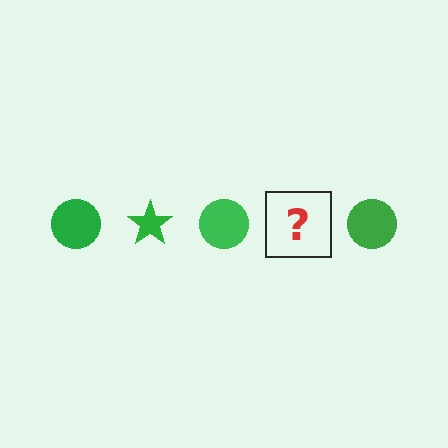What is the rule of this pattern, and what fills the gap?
The rule is that the pattern cycles through circle, star shapes in green. The gap should be filled with a green star.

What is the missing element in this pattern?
The missing element is a green star.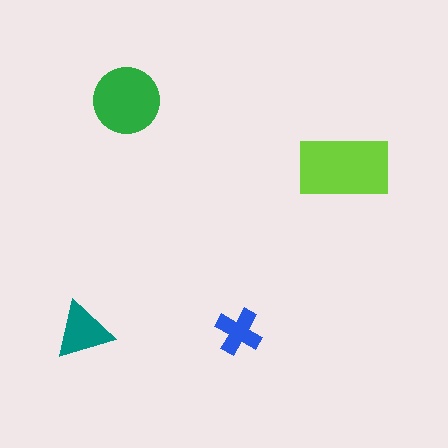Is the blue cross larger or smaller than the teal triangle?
Smaller.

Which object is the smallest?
The blue cross.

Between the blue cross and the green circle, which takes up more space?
The green circle.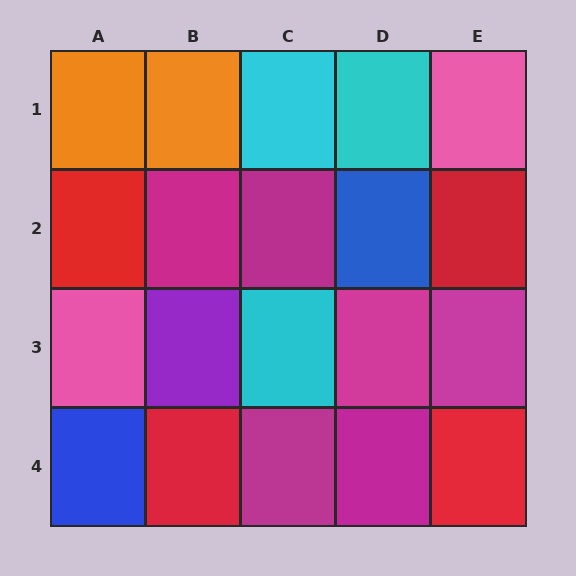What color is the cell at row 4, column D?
Magenta.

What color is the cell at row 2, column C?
Magenta.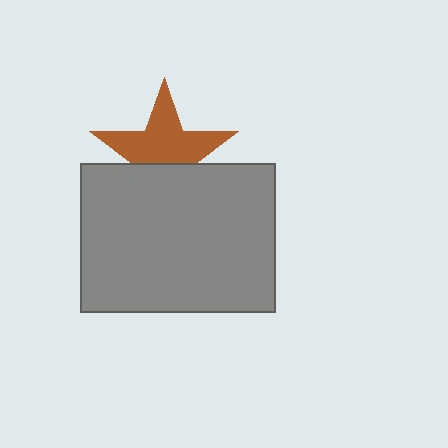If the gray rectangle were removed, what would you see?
You would see the complete brown star.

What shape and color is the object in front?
The object in front is a gray rectangle.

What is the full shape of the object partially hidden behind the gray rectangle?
The partially hidden object is a brown star.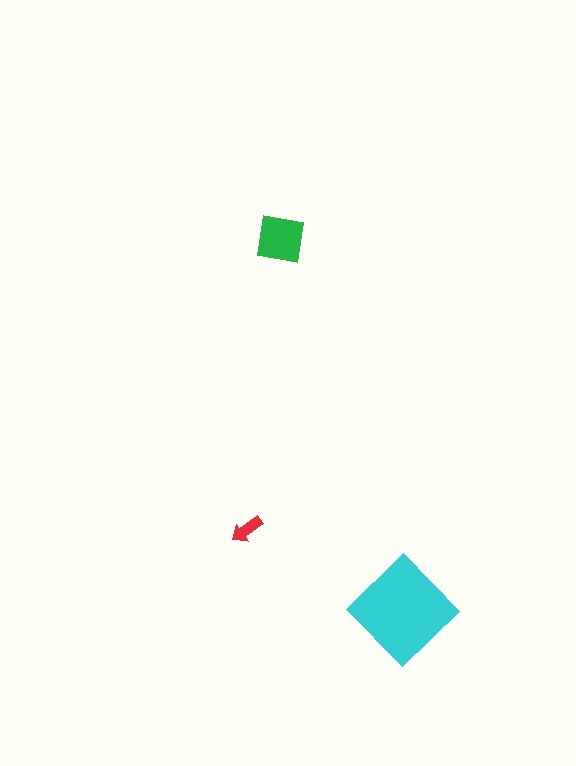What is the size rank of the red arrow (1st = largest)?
3rd.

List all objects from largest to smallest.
The cyan diamond, the green square, the red arrow.